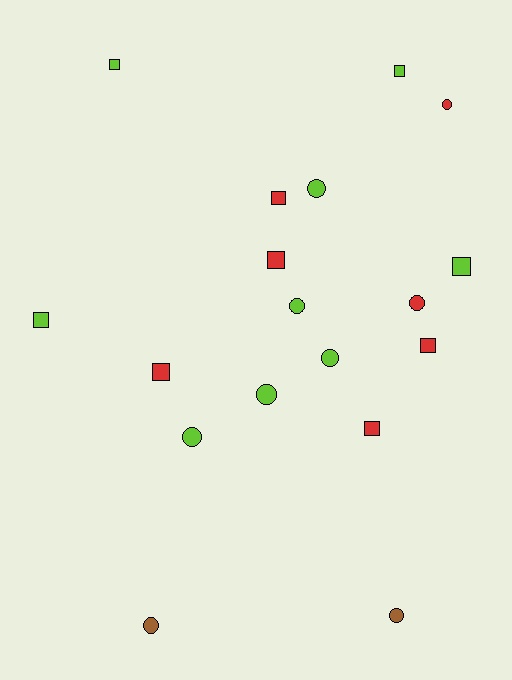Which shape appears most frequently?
Circle, with 9 objects.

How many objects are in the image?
There are 18 objects.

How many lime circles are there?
There are 5 lime circles.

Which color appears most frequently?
Lime, with 9 objects.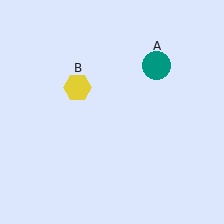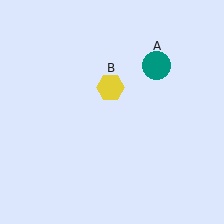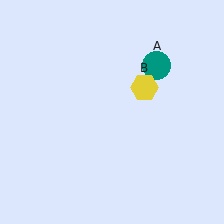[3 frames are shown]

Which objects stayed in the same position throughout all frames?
Teal circle (object A) remained stationary.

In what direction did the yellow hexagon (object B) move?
The yellow hexagon (object B) moved right.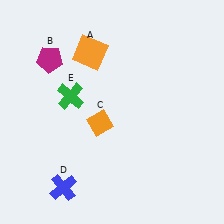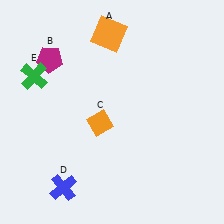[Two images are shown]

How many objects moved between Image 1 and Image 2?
2 objects moved between the two images.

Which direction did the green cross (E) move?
The green cross (E) moved left.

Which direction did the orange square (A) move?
The orange square (A) moved right.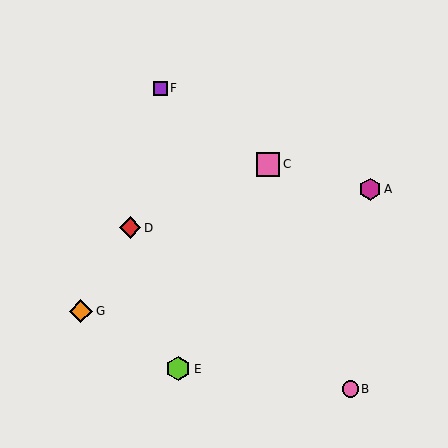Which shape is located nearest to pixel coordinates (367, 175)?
The magenta hexagon (labeled A) at (370, 189) is nearest to that location.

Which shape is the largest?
The lime hexagon (labeled E) is the largest.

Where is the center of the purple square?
The center of the purple square is at (160, 88).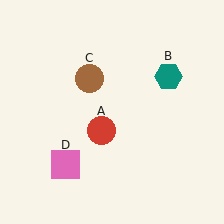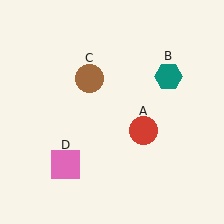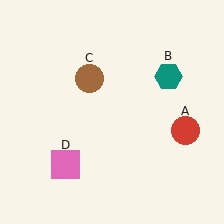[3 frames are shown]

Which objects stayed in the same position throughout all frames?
Teal hexagon (object B) and brown circle (object C) and pink square (object D) remained stationary.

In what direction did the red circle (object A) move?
The red circle (object A) moved right.